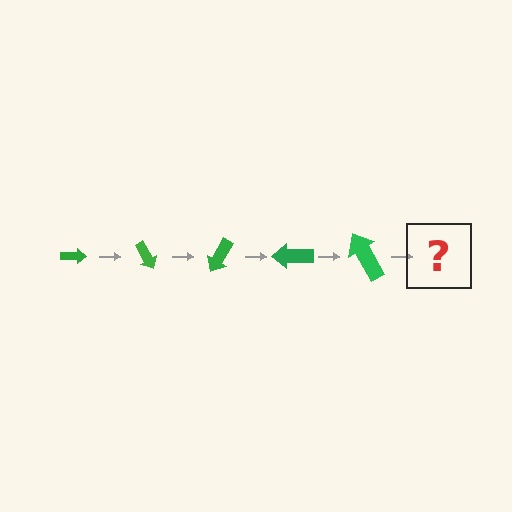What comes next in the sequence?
The next element should be an arrow, larger than the previous one and rotated 300 degrees from the start.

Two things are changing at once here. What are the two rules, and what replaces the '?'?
The two rules are that the arrow grows larger each step and it rotates 60 degrees each step. The '?' should be an arrow, larger than the previous one and rotated 300 degrees from the start.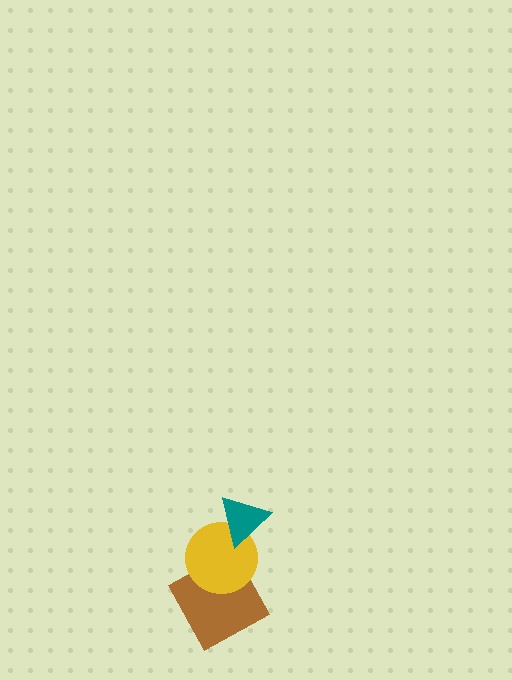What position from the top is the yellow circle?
The yellow circle is 2nd from the top.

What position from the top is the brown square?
The brown square is 3rd from the top.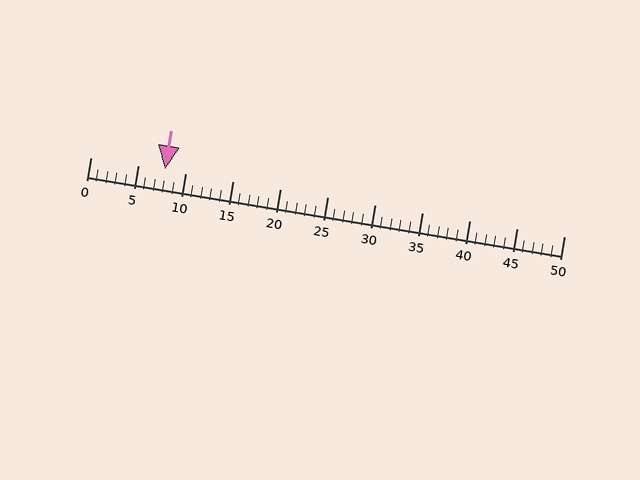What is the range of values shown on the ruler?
The ruler shows values from 0 to 50.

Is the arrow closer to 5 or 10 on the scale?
The arrow is closer to 10.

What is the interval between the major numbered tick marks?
The major tick marks are spaced 5 units apart.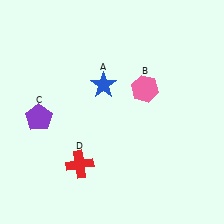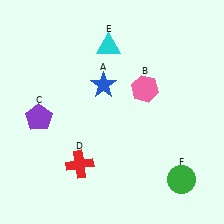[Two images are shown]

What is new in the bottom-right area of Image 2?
A green circle (F) was added in the bottom-right area of Image 2.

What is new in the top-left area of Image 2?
A cyan triangle (E) was added in the top-left area of Image 2.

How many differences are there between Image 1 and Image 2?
There are 2 differences between the two images.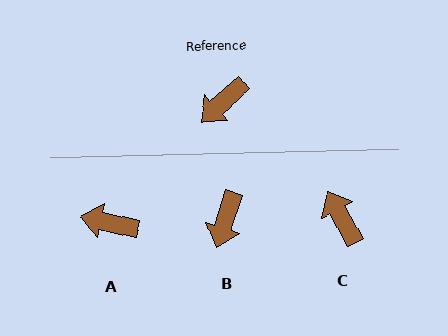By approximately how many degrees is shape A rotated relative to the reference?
Approximately 55 degrees clockwise.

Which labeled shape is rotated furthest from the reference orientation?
C, about 103 degrees away.